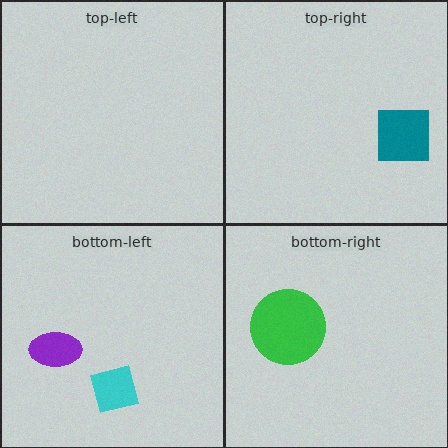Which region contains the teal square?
The top-right region.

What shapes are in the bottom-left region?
The cyan square, the purple ellipse.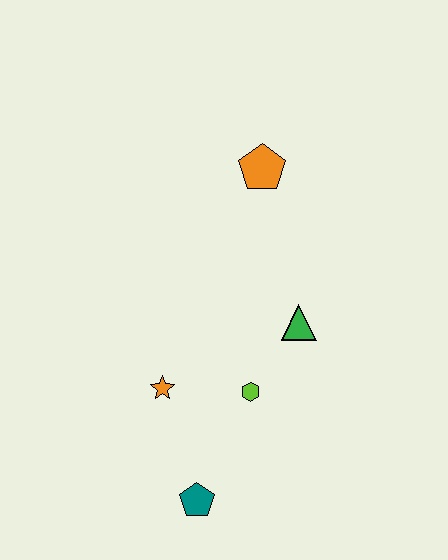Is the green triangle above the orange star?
Yes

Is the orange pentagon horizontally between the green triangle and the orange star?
Yes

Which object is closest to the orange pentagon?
The green triangle is closest to the orange pentagon.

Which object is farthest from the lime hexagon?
The orange pentagon is farthest from the lime hexagon.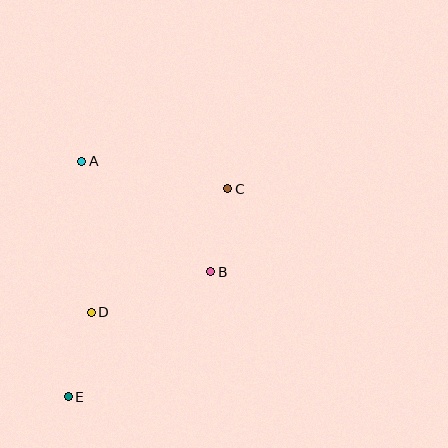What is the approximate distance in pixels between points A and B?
The distance between A and B is approximately 170 pixels.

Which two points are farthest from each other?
Points C and E are farthest from each other.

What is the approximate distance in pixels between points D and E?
The distance between D and E is approximately 88 pixels.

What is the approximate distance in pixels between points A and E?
The distance between A and E is approximately 236 pixels.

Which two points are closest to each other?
Points B and C are closest to each other.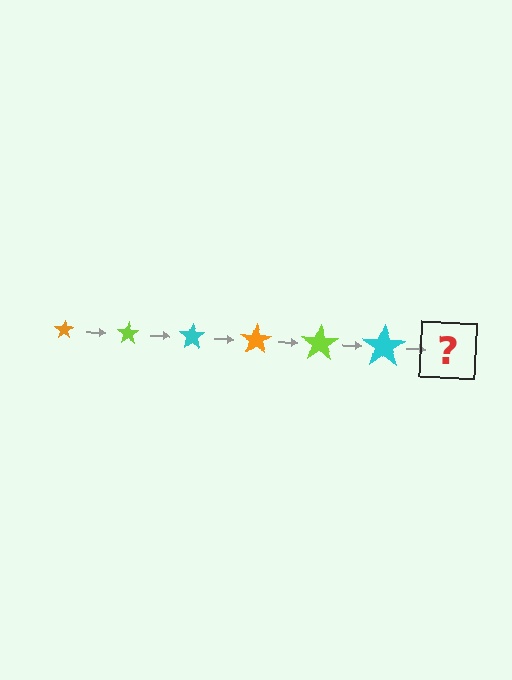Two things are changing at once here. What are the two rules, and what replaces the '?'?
The two rules are that the star grows larger each step and the color cycles through orange, lime, and cyan. The '?' should be an orange star, larger than the previous one.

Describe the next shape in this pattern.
It should be an orange star, larger than the previous one.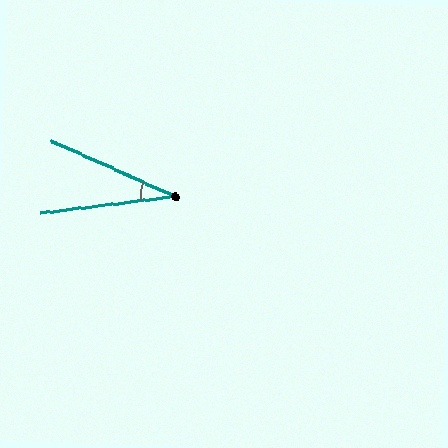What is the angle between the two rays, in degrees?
Approximately 31 degrees.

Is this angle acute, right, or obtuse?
It is acute.